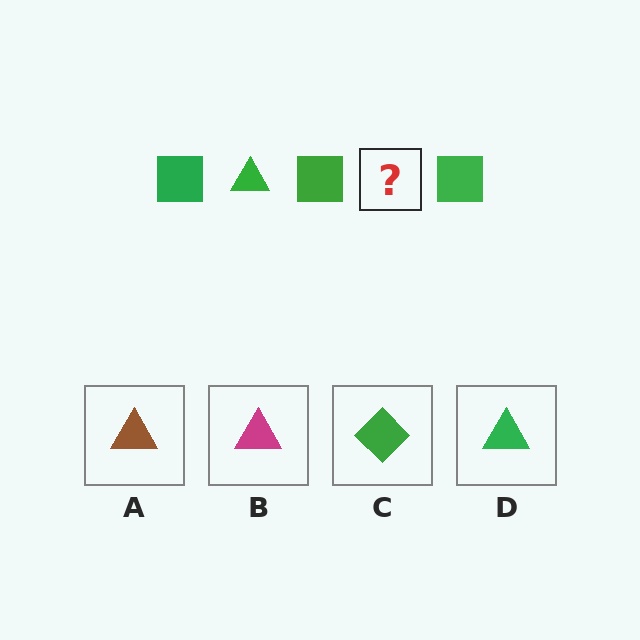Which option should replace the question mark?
Option D.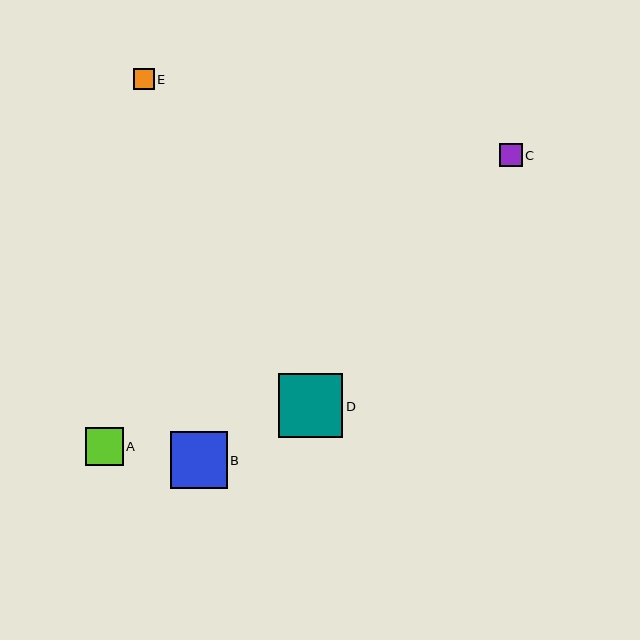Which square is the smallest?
Square E is the smallest with a size of approximately 21 pixels.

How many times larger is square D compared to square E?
Square D is approximately 3.0 times the size of square E.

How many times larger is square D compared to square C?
Square D is approximately 2.9 times the size of square C.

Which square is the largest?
Square D is the largest with a size of approximately 64 pixels.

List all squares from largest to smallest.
From largest to smallest: D, B, A, C, E.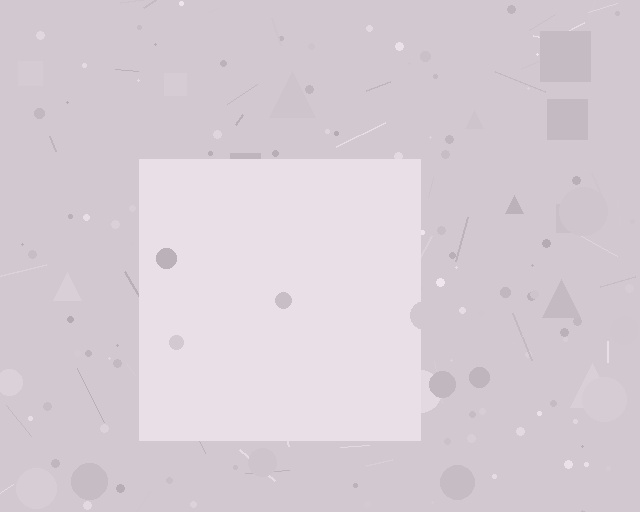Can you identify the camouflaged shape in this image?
The camouflaged shape is a square.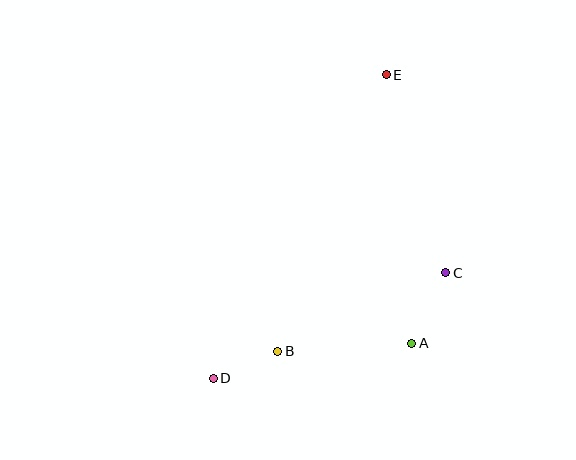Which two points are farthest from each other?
Points D and E are farthest from each other.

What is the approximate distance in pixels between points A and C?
The distance between A and C is approximately 79 pixels.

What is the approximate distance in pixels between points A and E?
The distance between A and E is approximately 270 pixels.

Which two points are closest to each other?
Points B and D are closest to each other.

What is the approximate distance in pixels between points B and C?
The distance between B and C is approximately 186 pixels.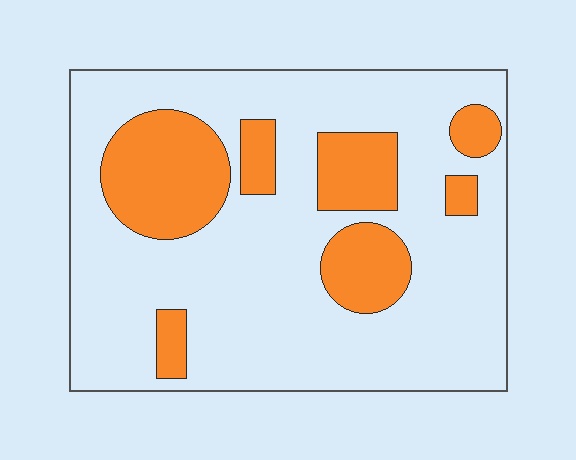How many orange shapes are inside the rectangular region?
7.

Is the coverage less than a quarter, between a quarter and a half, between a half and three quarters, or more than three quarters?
Less than a quarter.